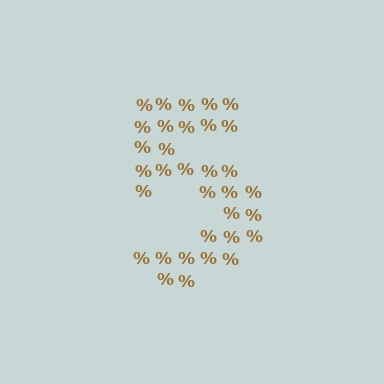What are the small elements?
The small elements are percent signs.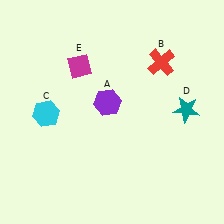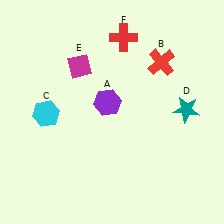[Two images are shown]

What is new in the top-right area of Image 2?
A red cross (F) was added in the top-right area of Image 2.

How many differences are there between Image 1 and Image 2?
There is 1 difference between the two images.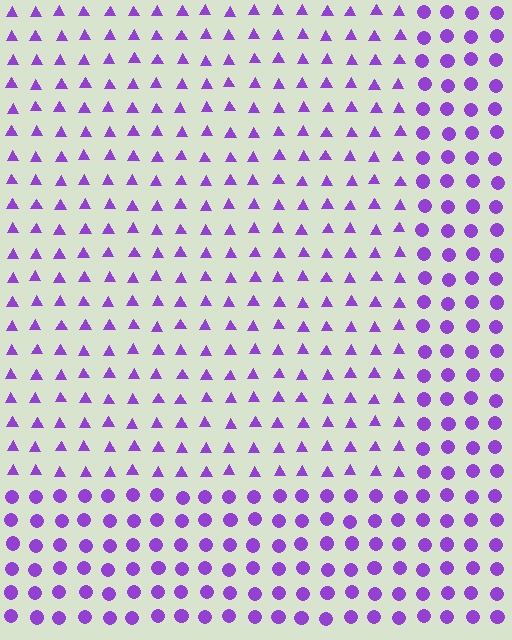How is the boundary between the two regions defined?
The boundary is defined by a change in element shape: triangles inside vs. circles outside. All elements share the same color and spacing.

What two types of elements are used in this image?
The image uses triangles inside the rectangle region and circles outside it.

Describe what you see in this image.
The image is filled with small purple elements arranged in a uniform grid. A rectangle-shaped region contains triangles, while the surrounding area contains circles. The boundary is defined purely by the change in element shape.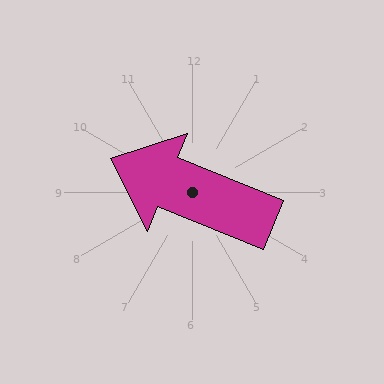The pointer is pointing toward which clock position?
Roughly 10 o'clock.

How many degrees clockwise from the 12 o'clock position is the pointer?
Approximately 292 degrees.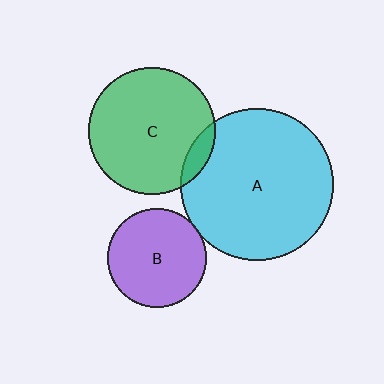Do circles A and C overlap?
Yes.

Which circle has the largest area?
Circle A (cyan).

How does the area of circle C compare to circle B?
Approximately 1.6 times.